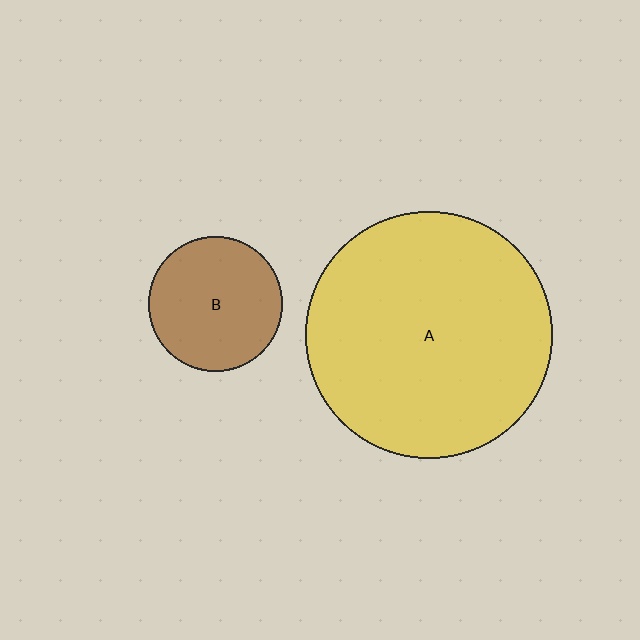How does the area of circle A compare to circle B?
Approximately 3.4 times.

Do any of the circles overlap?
No, none of the circles overlap.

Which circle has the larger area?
Circle A (yellow).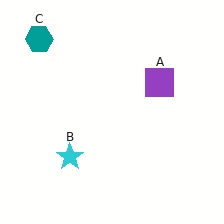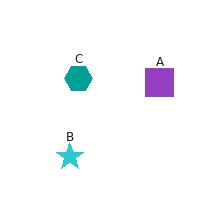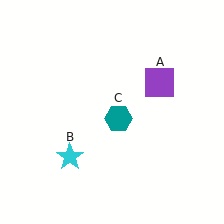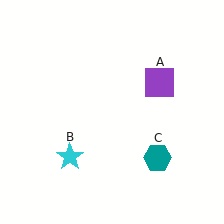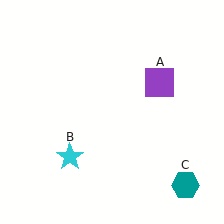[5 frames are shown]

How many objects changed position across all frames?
1 object changed position: teal hexagon (object C).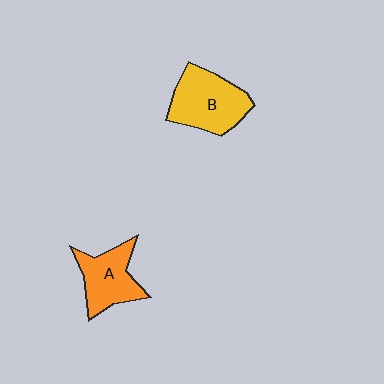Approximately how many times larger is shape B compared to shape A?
Approximately 1.2 times.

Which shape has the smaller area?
Shape A (orange).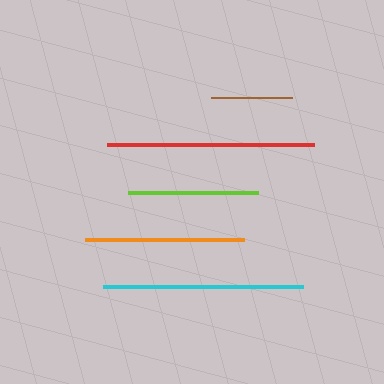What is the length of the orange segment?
The orange segment is approximately 159 pixels long.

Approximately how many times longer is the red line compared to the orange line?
The red line is approximately 1.3 times the length of the orange line.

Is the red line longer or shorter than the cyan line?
The red line is longer than the cyan line.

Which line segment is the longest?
The red line is the longest at approximately 207 pixels.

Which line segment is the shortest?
The brown line is the shortest at approximately 80 pixels.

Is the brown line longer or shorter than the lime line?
The lime line is longer than the brown line.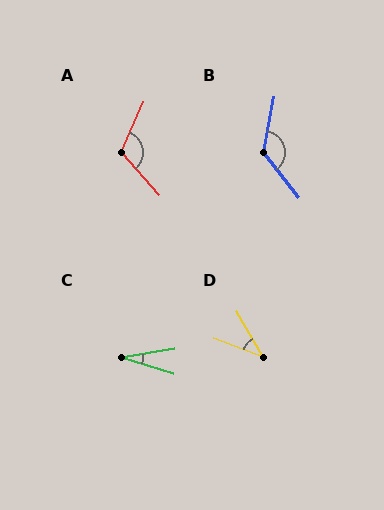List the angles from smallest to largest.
C (26°), D (39°), A (114°), B (132°).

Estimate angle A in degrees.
Approximately 114 degrees.